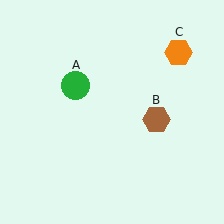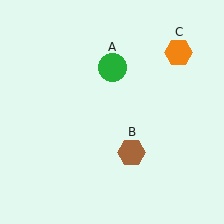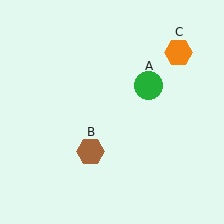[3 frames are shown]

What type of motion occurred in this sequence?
The green circle (object A), brown hexagon (object B) rotated clockwise around the center of the scene.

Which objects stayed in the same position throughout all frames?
Orange hexagon (object C) remained stationary.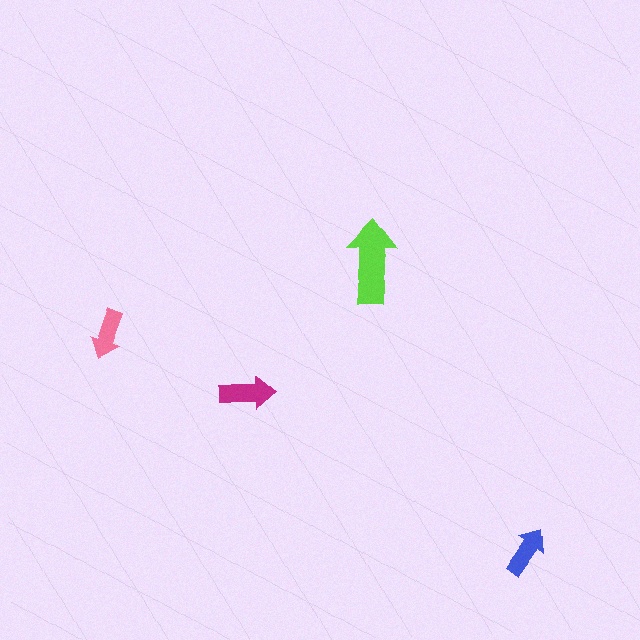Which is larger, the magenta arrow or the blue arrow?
The magenta one.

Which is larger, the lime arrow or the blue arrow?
The lime one.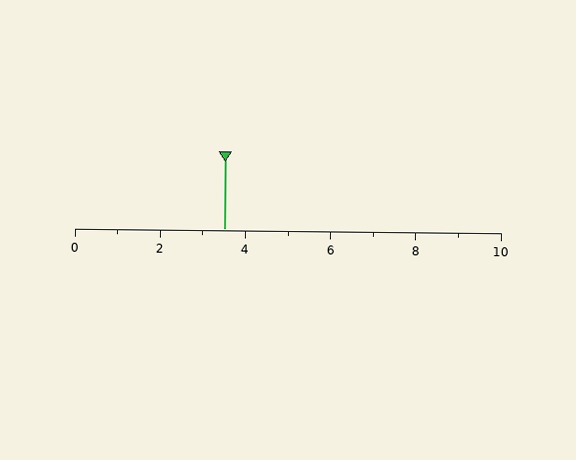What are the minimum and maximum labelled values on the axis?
The axis runs from 0 to 10.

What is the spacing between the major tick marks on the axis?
The major ticks are spaced 2 apart.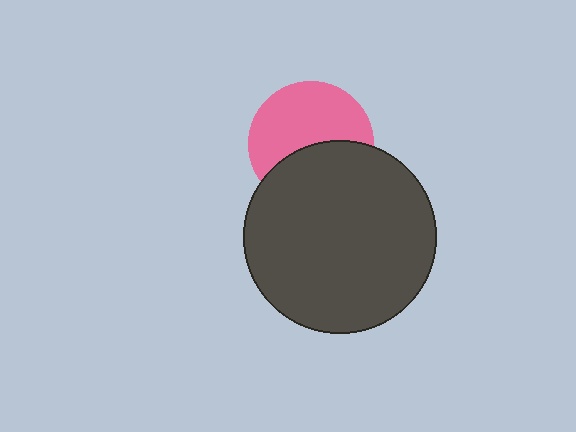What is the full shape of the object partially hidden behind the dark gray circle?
The partially hidden object is a pink circle.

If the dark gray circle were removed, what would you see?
You would see the complete pink circle.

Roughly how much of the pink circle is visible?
About half of it is visible (roughly 57%).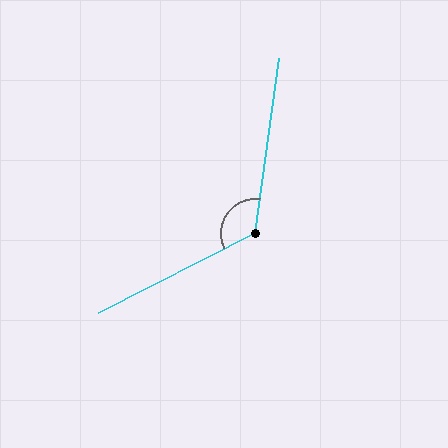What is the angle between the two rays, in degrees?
Approximately 125 degrees.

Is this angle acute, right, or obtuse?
It is obtuse.